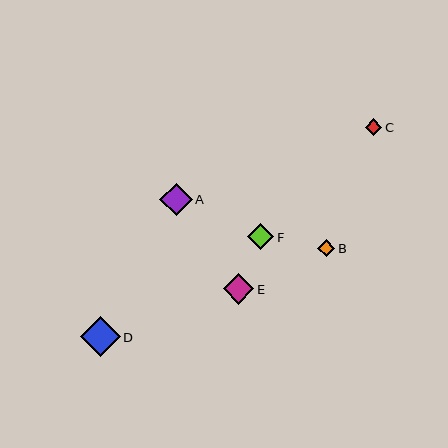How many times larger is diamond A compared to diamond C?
Diamond A is approximately 2.0 times the size of diamond C.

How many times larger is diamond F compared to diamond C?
Diamond F is approximately 1.6 times the size of diamond C.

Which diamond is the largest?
Diamond D is the largest with a size of approximately 40 pixels.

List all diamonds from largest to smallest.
From largest to smallest: D, A, E, F, B, C.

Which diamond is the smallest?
Diamond C is the smallest with a size of approximately 16 pixels.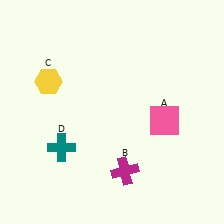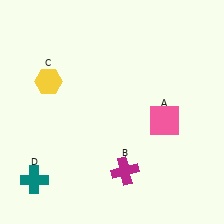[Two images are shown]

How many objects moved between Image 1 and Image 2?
1 object moved between the two images.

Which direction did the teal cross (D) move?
The teal cross (D) moved down.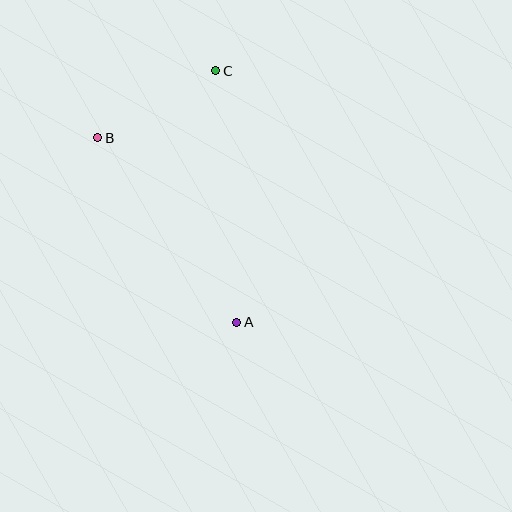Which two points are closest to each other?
Points B and C are closest to each other.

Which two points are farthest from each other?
Points A and C are farthest from each other.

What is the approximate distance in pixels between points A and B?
The distance between A and B is approximately 231 pixels.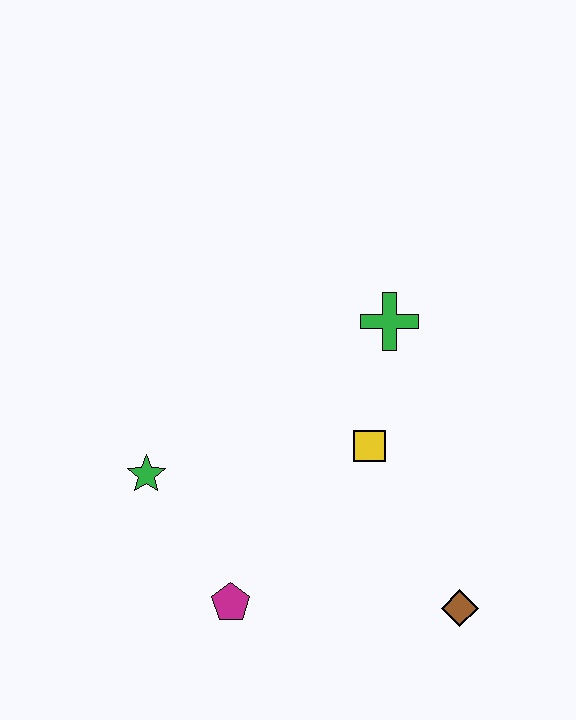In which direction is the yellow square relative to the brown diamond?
The yellow square is above the brown diamond.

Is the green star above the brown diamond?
Yes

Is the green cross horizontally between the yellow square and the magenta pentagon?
No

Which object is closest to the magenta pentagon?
The green star is closest to the magenta pentagon.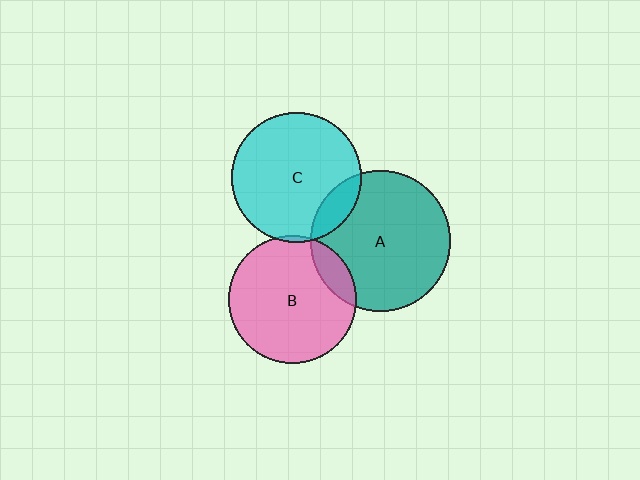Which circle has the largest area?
Circle A (teal).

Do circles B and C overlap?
Yes.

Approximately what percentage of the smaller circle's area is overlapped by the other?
Approximately 5%.